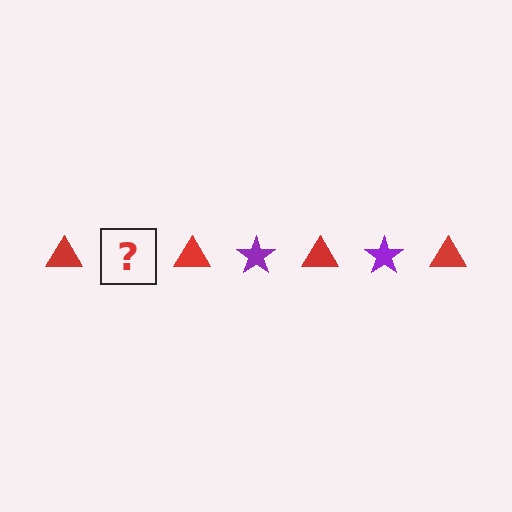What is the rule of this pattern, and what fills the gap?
The rule is that the pattern alternates between red triangle and purple star. The gap should be filled with a purple star.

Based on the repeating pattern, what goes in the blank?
The blank should be a purple star.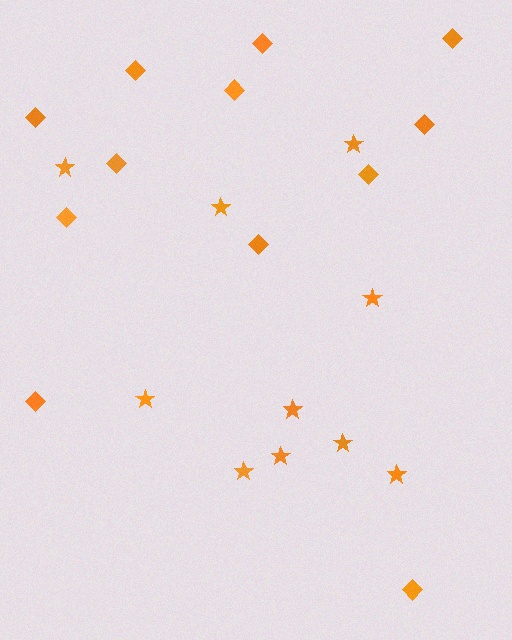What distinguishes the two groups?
There are 2 groups: one group of diamonds (12) and one group of stars (10).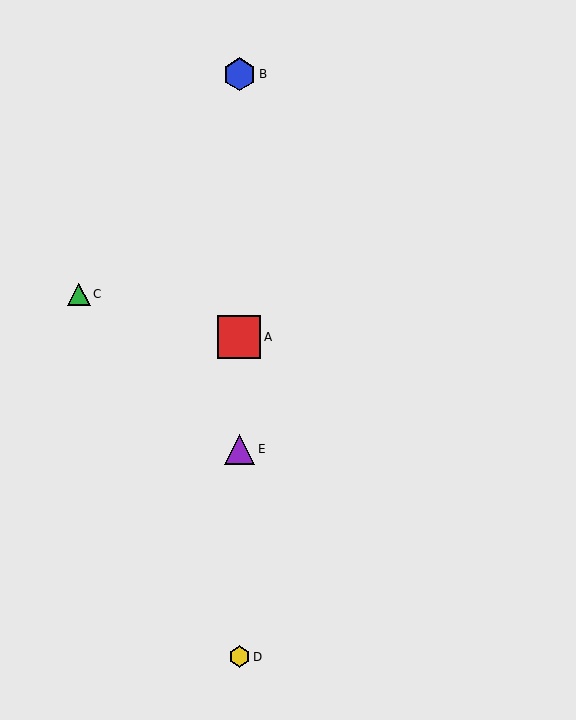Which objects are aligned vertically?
Objects A, B, D, E are aligned vertically.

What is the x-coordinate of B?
Object B is at x≈239.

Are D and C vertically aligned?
No, D is at x≈239 and C is at x≈79.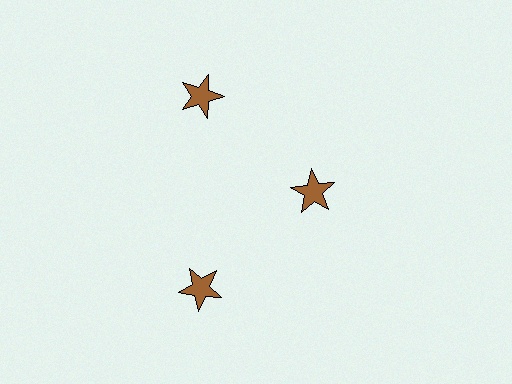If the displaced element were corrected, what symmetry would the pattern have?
It would have 3-fold rotational symmetry — the pattern would map onto itself every 120 degrees.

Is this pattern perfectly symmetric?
No. The 3 brown stars are arranged in a ring, but one element near the 3 o'clock position is pulled inward toward the center, breaking the 3-fold rotational symmetry.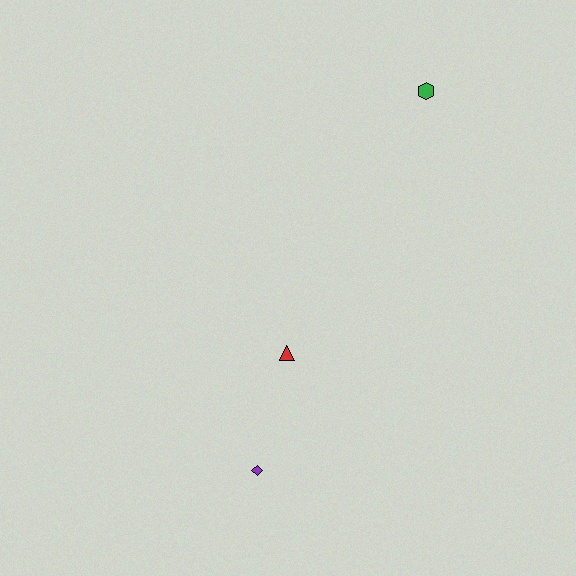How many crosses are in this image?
There are no crosses.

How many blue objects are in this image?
There are no blue objects.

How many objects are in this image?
There are 3 objects.